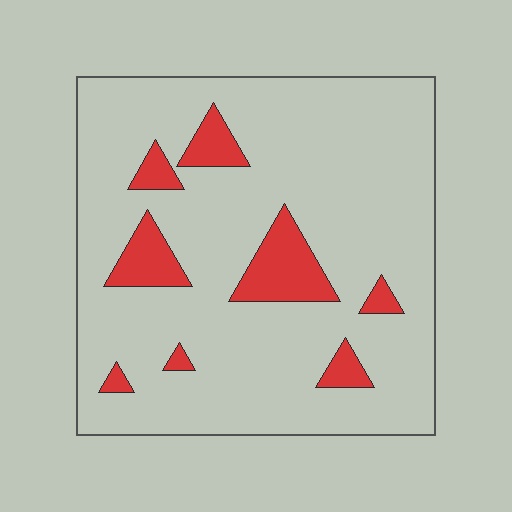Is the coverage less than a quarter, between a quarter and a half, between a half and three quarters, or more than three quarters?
Less than a quarter.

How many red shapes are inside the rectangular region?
8.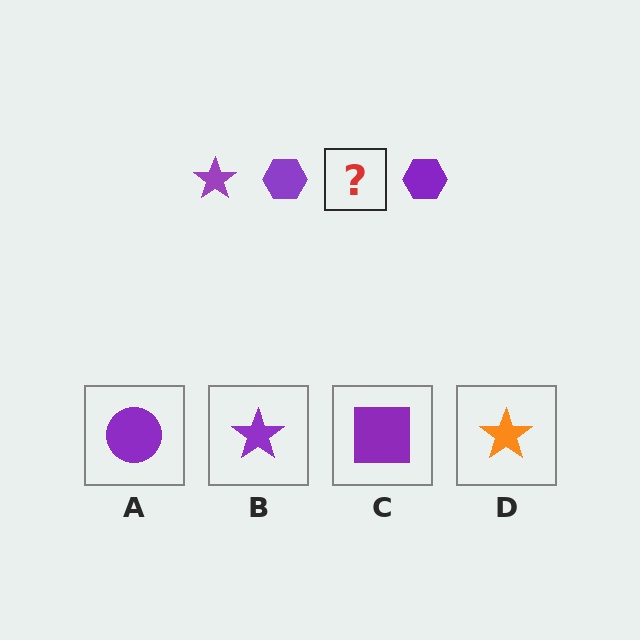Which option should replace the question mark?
Option B.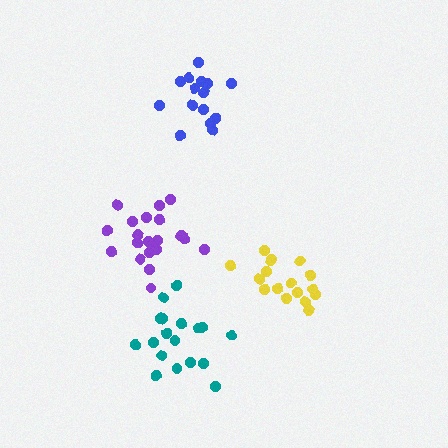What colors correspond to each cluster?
The clusters are colored: teal, yellow, blue, purple.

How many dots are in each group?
Group 1: 18 dots, Group 2: 17 dots, Group 3: 15 dots, Group 4: 21 dots (71 total).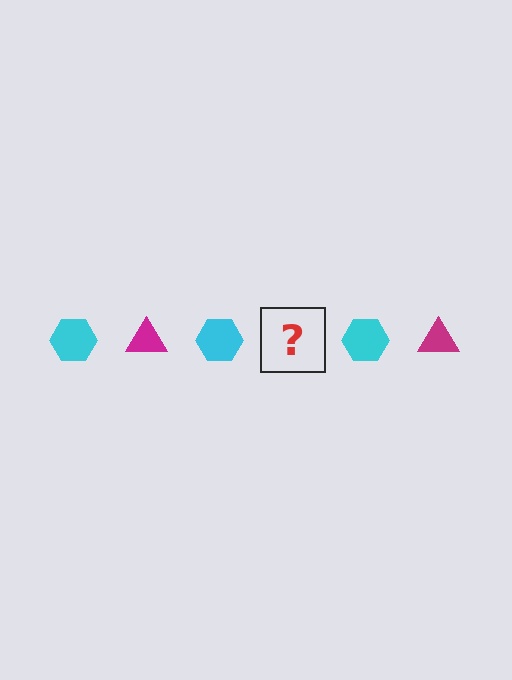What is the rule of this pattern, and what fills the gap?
The rule is that the pattern alternates between cyan hexagon and magenta triangle. The gap should be filled with a magenta triangle.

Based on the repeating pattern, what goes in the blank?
The blank should be a magenta triangle.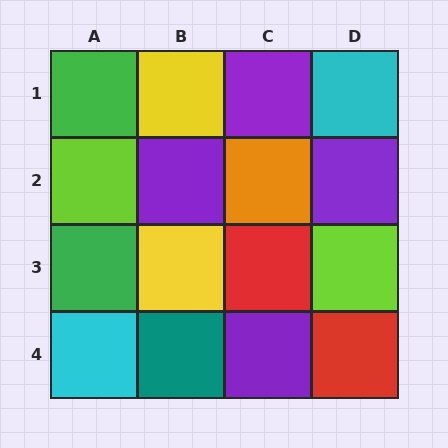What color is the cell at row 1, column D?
Cyan.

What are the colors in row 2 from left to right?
Lime, purple, orange, purple.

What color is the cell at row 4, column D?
Red.